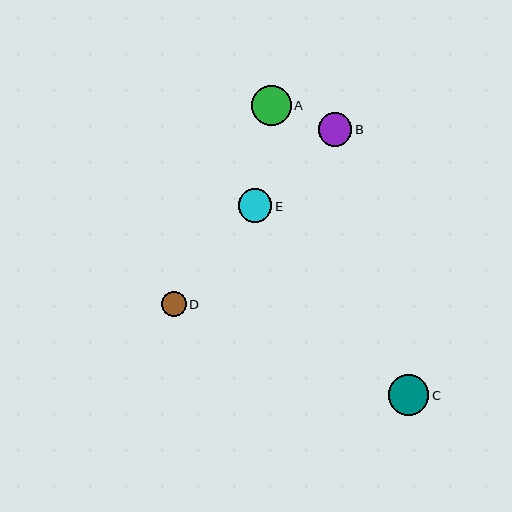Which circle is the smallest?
Circle D is the smallest with a size of approximately 25 pixels.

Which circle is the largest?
Circle A is the largest with a size of approximately 40 pixels.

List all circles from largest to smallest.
From largest to smallest: A, C, B, E, D.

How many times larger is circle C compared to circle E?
Circle C is approximately 1.2 times the size of circle E.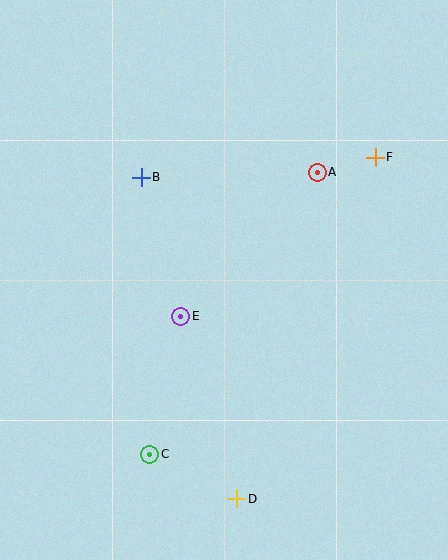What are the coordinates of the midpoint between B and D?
The midpoint between B and D is at (189, 338).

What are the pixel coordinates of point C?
Point C is at (150, 454).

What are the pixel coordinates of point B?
Point B is at (141, 177).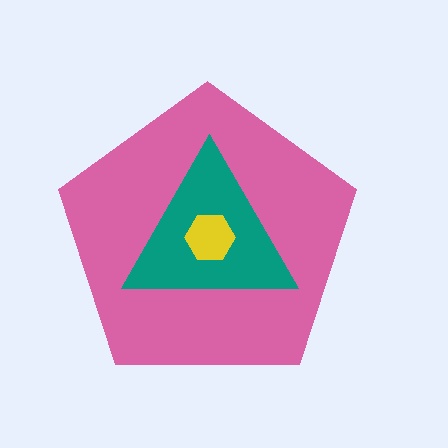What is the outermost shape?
The pink pentagon.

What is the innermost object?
The yellow hexagon.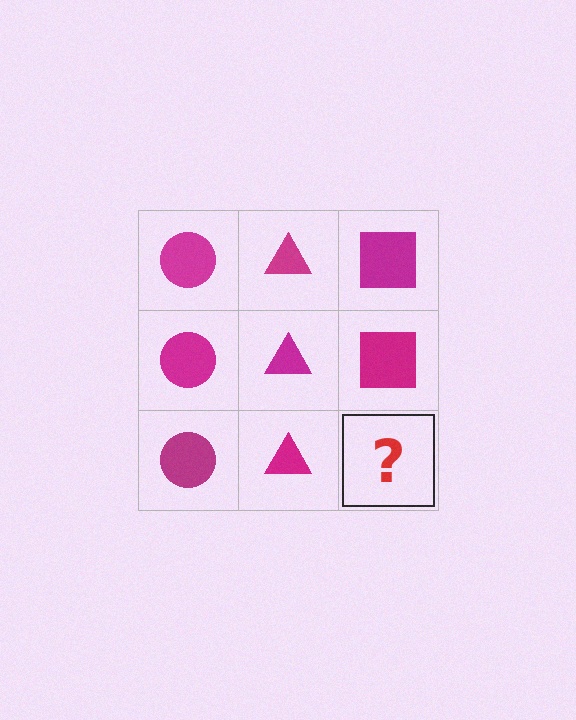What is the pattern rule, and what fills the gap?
The rule is that each column has a consistent shape. The gap should be filled with a magenta square.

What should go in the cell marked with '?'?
The missing cell should contain a magenta square.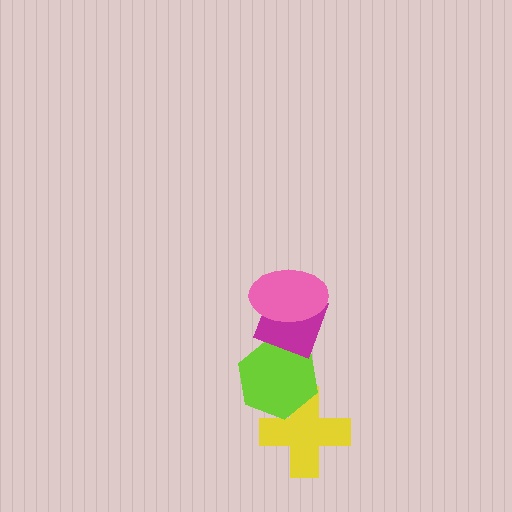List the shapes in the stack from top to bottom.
From top to bottom: the pink ellipse, the magenta diamond, the lime hexagon, the yellow cross.